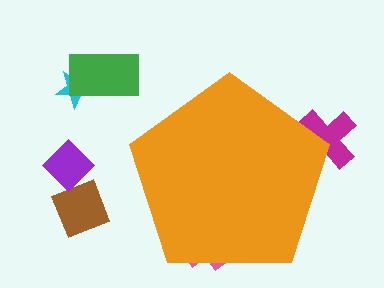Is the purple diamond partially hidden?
No, the purple diamond is fully visible.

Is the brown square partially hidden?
No, the brown square is fully visible.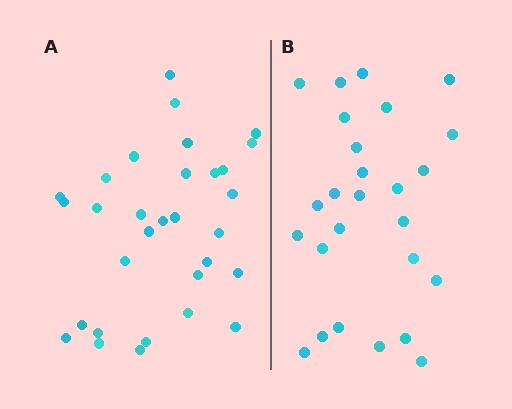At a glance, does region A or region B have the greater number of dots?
Region A (the left region) has more dots.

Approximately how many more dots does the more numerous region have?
Region A has about 5 more dots than region B.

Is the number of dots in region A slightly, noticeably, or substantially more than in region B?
Region A has only slightly more — the two regions are fairly close. The ratio is roughly 1.2 to 1.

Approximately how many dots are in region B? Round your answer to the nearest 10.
About 30 dots. (The exact count is 26, which rounds to 30.)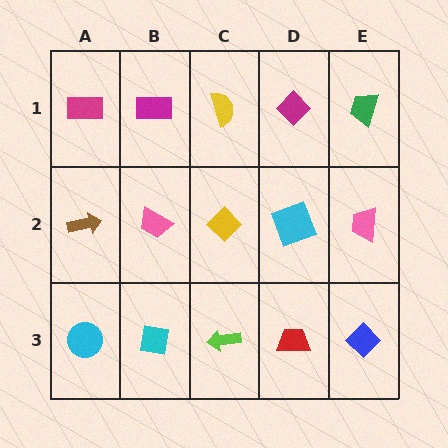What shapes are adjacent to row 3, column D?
A cyan square (row 2, column D), a lime arrow (row 3, column C), a blue diamond (row 3, column E).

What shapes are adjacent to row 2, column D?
A magenta diamond (row 1, column D), a red trapezoid (row 3, column D), a yellow diamond (row 2, column C), a pink trapezoid (row 2, column E).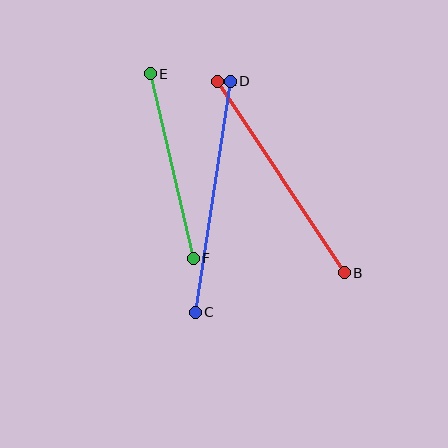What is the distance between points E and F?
The distance is approximately 190 pixels.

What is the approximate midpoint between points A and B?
The midpoint is at approximately (281, 177) pixels.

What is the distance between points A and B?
The distance is approximately 229 pixels.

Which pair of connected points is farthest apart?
Points C and D are farthest apart.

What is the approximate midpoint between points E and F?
The midpoint is at approximately (172, 166) pixels.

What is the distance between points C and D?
The distance is approximately 233 pixels.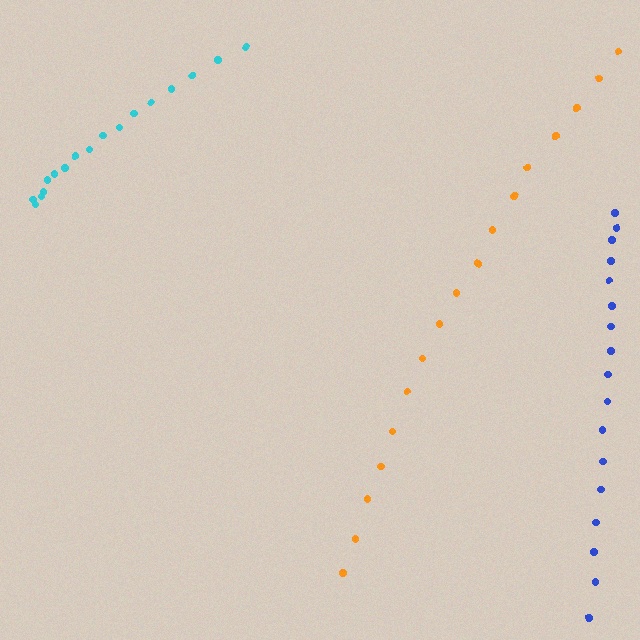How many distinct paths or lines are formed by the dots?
There are 3 distinct paths.